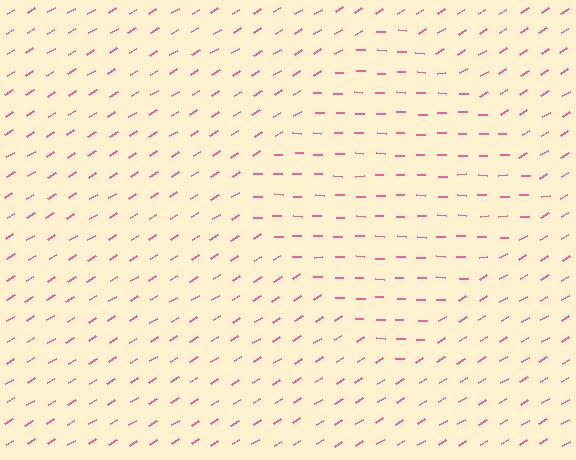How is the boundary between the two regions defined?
The boundary is defined purely by a change in line orientation (approximately 32 degrees difference). All lines are the same color and thickness.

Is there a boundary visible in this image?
Yes, there is a texture boundary formed by a change in line orientation.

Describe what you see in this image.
The image is filled with small pink line segments. A diamond region in the image has lines oriented differently from the surrounding lines, creating a visible texture boundary.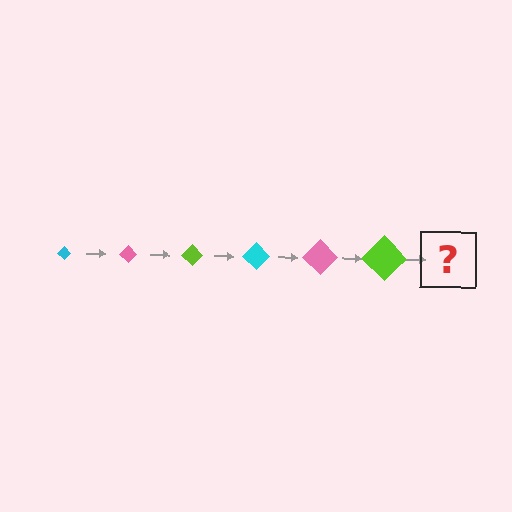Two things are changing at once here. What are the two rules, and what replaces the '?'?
The two rules are that the diamond grows larger each step and the color cycles through cyan, pink, and lime. The '?' should be a cyan diamond, larger than the previous one.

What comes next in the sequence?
The next element should be a cyan diamond, larger than the previous one.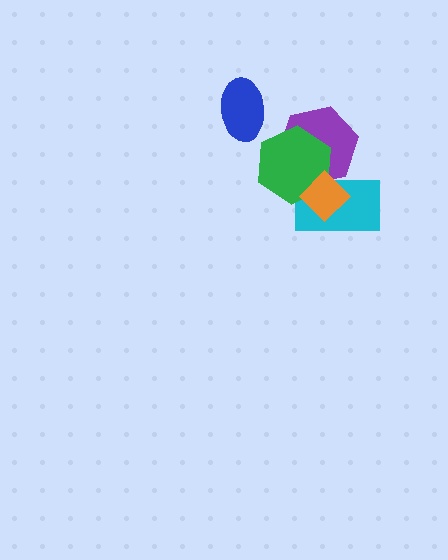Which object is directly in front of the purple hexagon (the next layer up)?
The cyan rectangle is directly in front of the purple hexagon.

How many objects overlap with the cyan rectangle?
3 objects overlap with the cyan rectangle.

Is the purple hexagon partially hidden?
Yes, it is partially covered by another shape.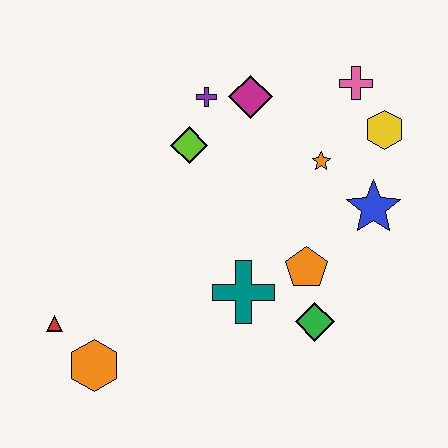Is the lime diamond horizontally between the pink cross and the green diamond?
No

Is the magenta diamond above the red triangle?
Yes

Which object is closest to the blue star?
The orange star is closest to the blue star.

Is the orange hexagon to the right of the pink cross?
No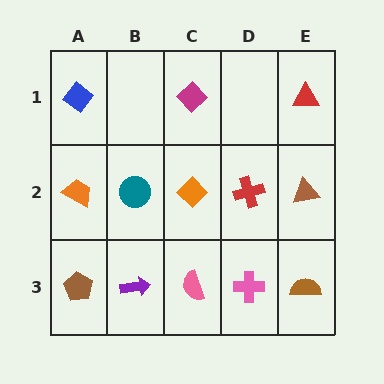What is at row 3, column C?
A pink semicircle.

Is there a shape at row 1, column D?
No, that cell is empty.